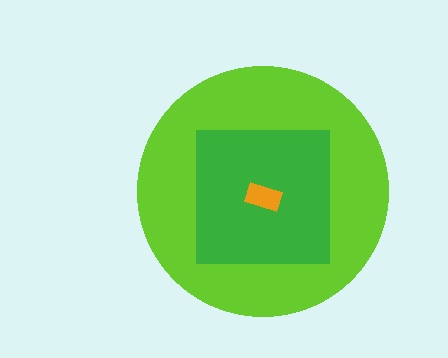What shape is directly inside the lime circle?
The green square.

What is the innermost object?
The orange rectangle.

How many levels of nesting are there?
3.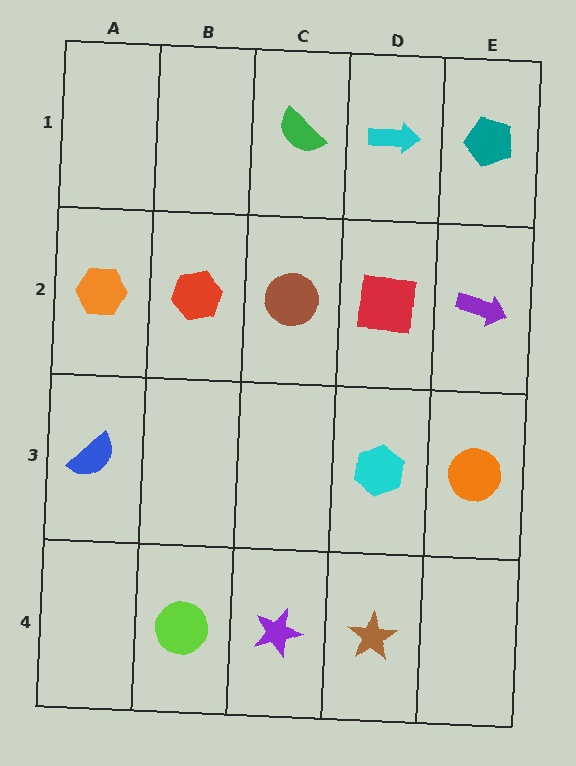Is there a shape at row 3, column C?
No, that cell is empty.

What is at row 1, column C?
A green semicircle.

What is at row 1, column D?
A cyan arrow.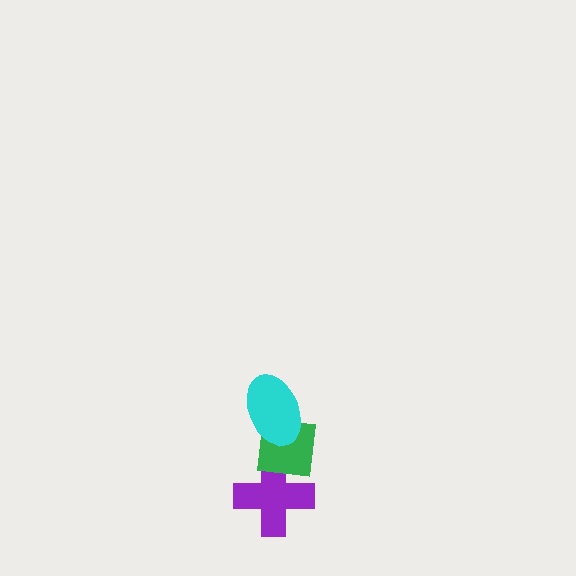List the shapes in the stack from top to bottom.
From top to bottom: the cyan ellipse, the green square, the purple cross.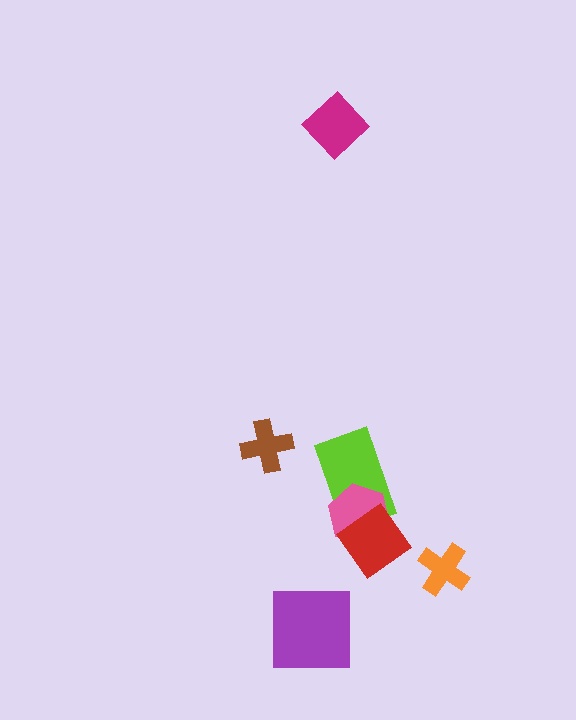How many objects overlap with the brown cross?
0 objects overlap with the brown cross.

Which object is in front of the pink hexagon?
The red diamond is in front of the pink hexagon.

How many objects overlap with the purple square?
0 objects overlap with the purple square.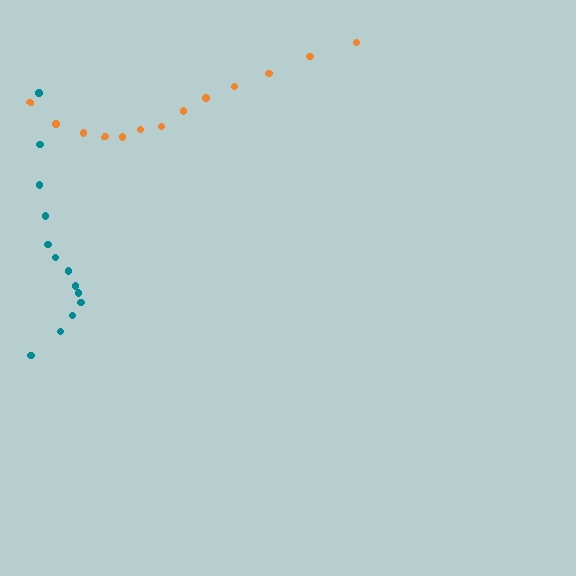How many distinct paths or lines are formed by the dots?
There are 2 distinct paths.